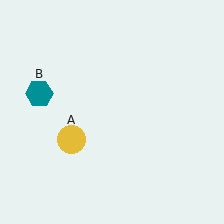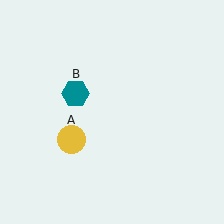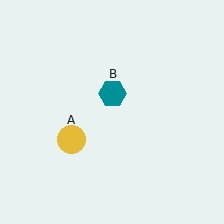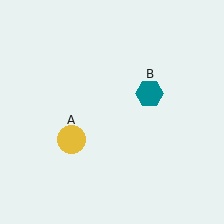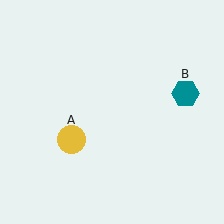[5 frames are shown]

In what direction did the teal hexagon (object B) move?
The teal hexagon (object B) moved right.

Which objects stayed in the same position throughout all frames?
Yellow circle (object A) remained stationary.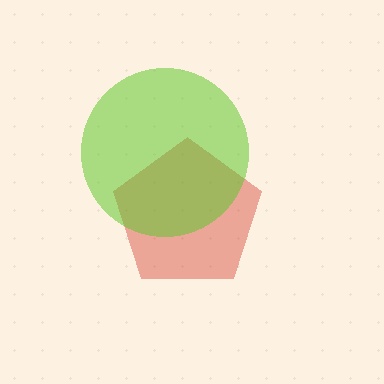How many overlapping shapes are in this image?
There are 2 overlapping shapes in the image.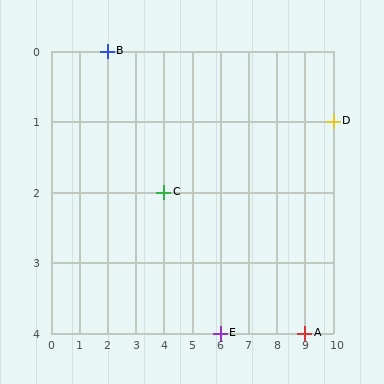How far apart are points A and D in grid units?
Points A and D are 1 column and 3 rows apart (about 3.2 grid units diagonally).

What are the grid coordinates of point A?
Point A is at grid coordinates (9, 4).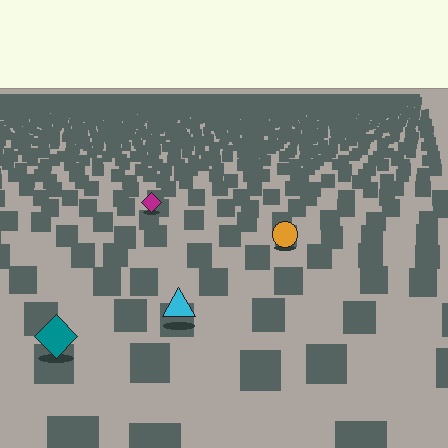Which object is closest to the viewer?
The teal diamond is closest. The texture marks near it are larger and more spread out.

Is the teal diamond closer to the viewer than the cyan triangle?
Yes. The teal diamond is closer — you can tell from the texture gradient: the ground texture is coarser near it.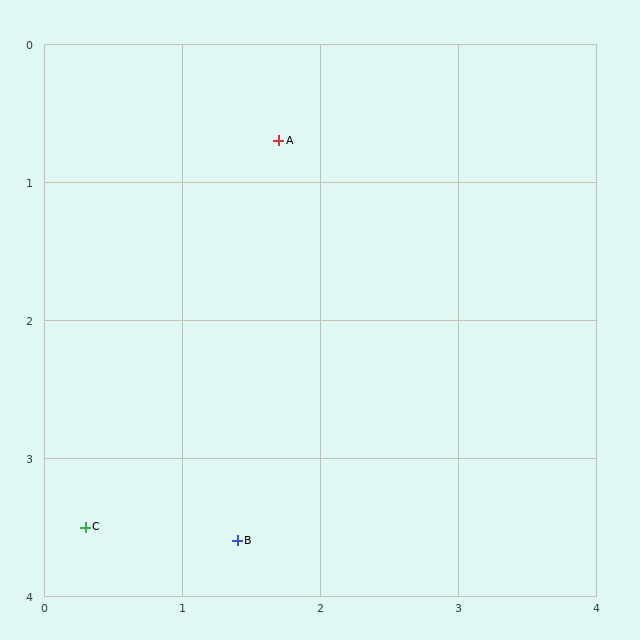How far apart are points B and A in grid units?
Points B and A are about 2.9 grid units apart.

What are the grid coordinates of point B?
Point B is at approximately (1.4, 3.6).